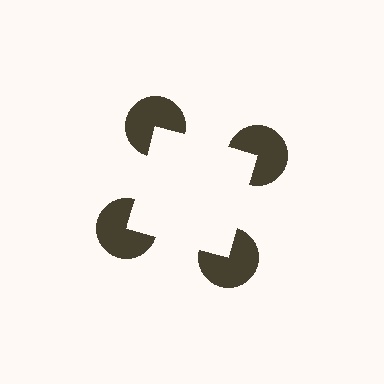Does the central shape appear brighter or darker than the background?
It typically appears slightly brighter than the background, even though no actual brightness change is drawn.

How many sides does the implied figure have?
4 sides.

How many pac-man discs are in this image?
There are 4 — one at each vertex of the illusory square.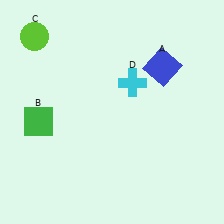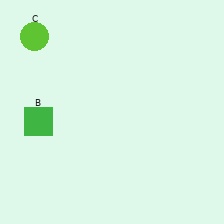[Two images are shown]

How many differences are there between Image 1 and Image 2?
There are 2 differences between the two images.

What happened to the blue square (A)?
The blue square (A) was removed in Image 2. It was in the top-right area of Image 1.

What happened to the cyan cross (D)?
The cyan cross (D) was removed in Image 2. It was in the top-right area of Image 1.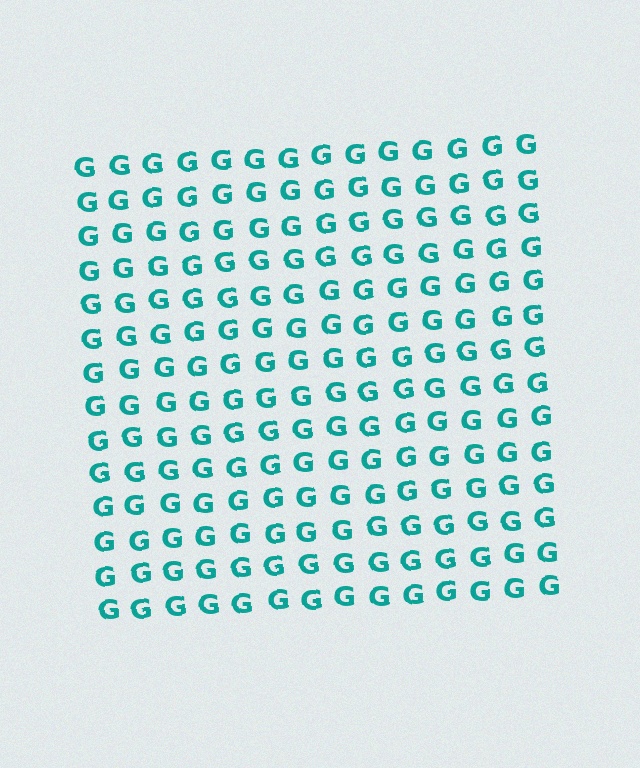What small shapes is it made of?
It is made of small letter G's.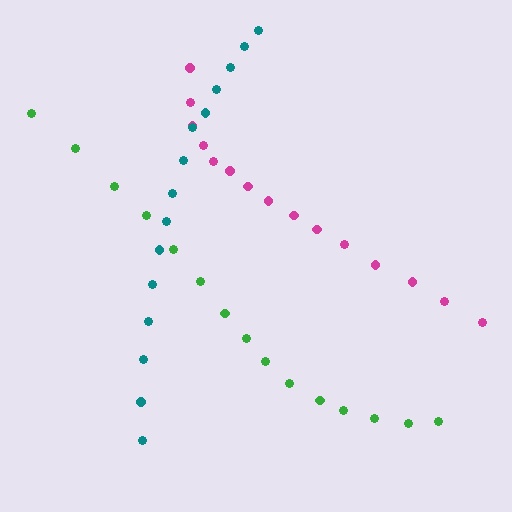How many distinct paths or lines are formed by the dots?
There are 3 distinct paths.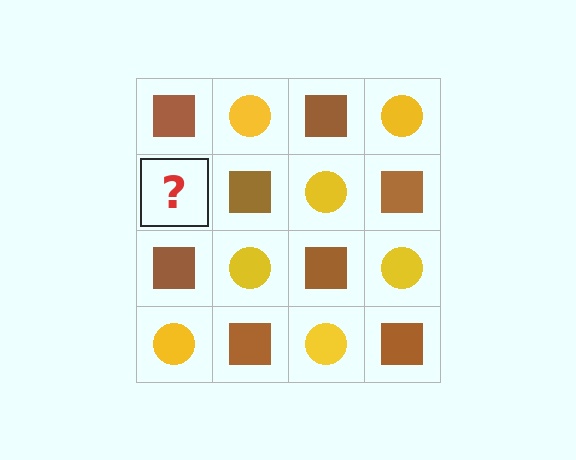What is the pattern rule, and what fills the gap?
The rule is that it alternates brown square and yellow circle in a checkerboard pattern. The gap should be filled with a yellow circle.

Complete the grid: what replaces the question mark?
The question mark should be replaced with a yellow circle.